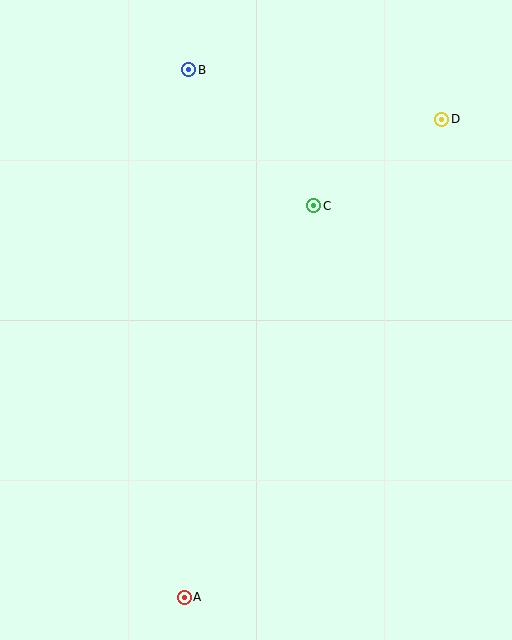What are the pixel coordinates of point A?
Point A is at (184, 597).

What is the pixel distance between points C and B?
The distance between C and B is 185 pixels.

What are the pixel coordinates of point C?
Point C is at (314, 206).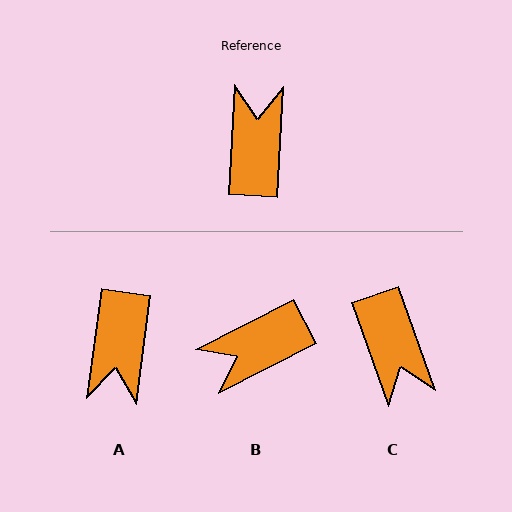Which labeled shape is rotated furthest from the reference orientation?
A, about 175 degrees away.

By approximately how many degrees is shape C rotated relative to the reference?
Approximately 158 degrees clockwise.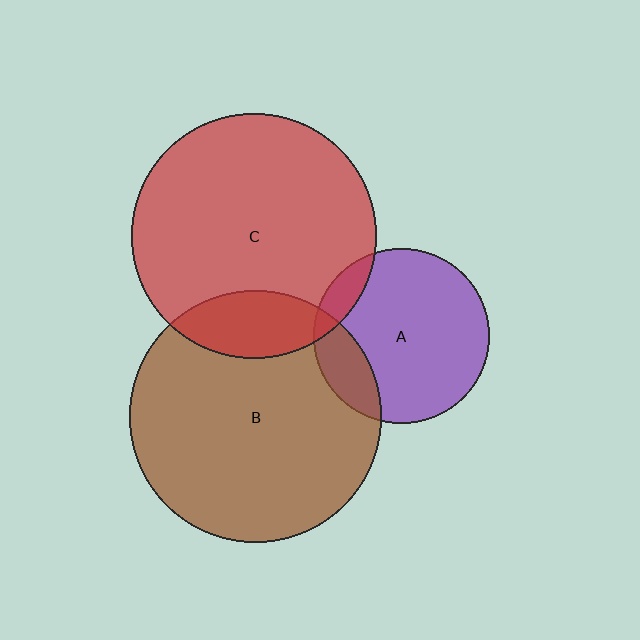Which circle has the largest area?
Circle B (brown).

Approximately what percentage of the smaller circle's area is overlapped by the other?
Approximately 10%.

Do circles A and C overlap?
Yes.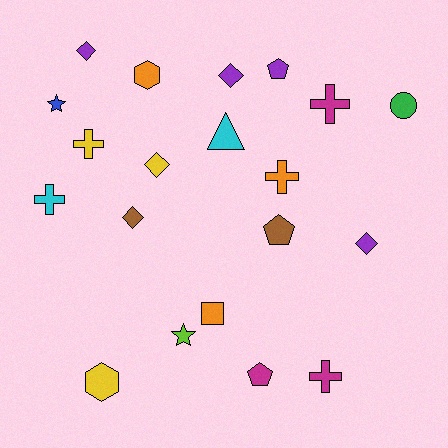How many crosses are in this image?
There are 5 crosses.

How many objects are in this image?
There are 20 objects.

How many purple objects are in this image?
There are 4 purple objects.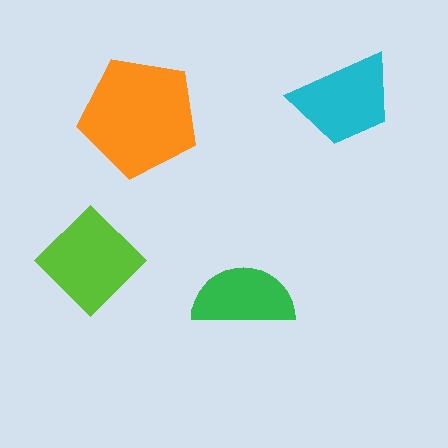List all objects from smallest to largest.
The green semicircle, the cyan trapezoid, the lime diamond, the orange pentagon.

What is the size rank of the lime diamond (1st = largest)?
2nd.